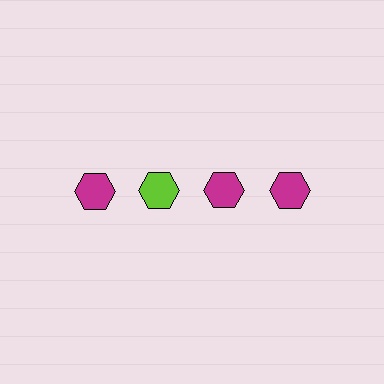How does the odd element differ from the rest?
It has a different color: lime instead of magenta.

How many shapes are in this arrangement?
There are 4 shapes arranged in a grid pattern.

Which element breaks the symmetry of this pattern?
The lime hexagon in the top row, second from left column breaks the symmetry. All other shapes are magenta hexagons.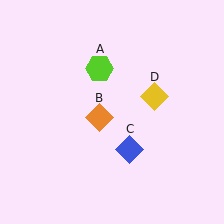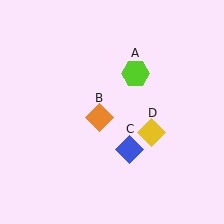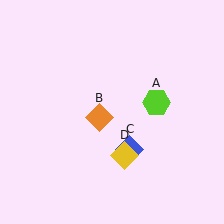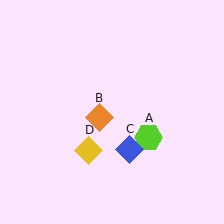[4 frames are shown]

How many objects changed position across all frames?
2 objects changed position: lime hexagon (object A), yellow diamond (object D).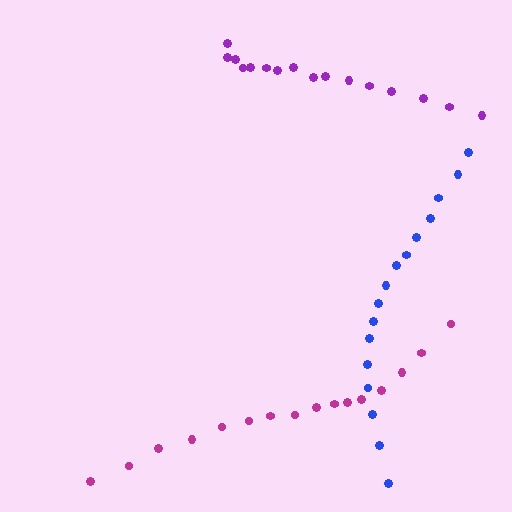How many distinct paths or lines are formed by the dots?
There are 3 distinct paths.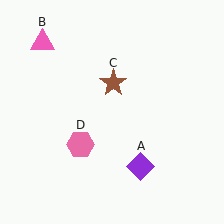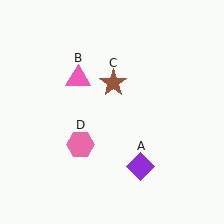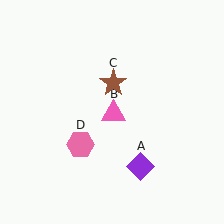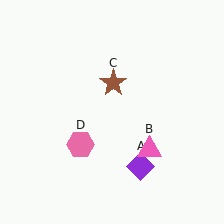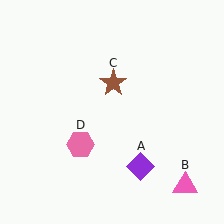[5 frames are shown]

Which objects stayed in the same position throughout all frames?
Purple diamond (object A) and brown star (object C) and pink hexagon (object D) remained stationary.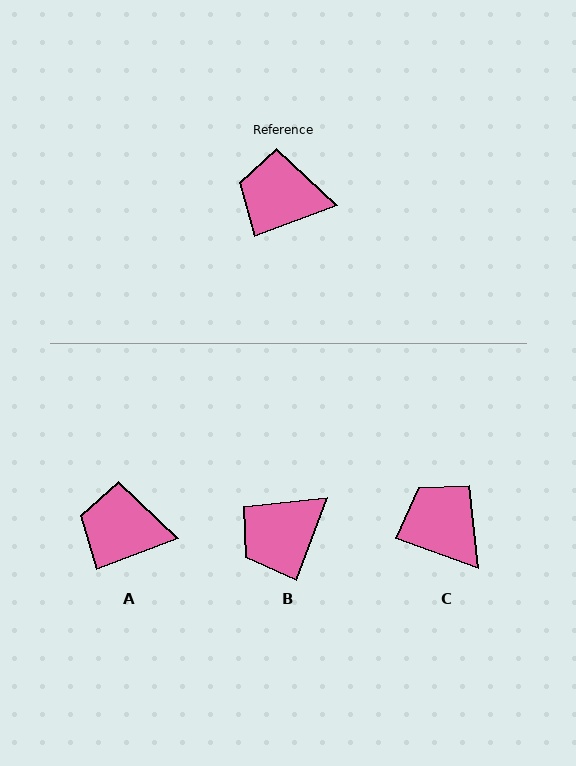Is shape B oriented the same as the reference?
No, it is off by about 50 degrees.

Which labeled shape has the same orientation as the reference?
A.